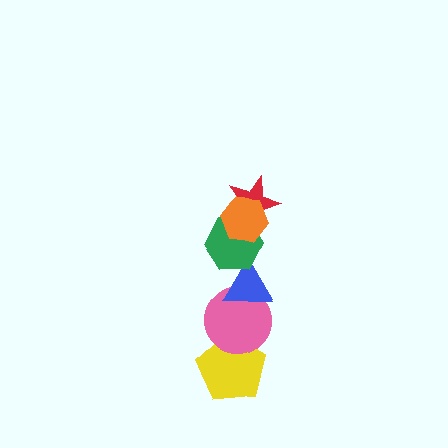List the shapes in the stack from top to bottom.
From top to bottom: the orange hexagon, the red star, the green hexagon, the blue triangle, the pink circle, the yellow pentagon.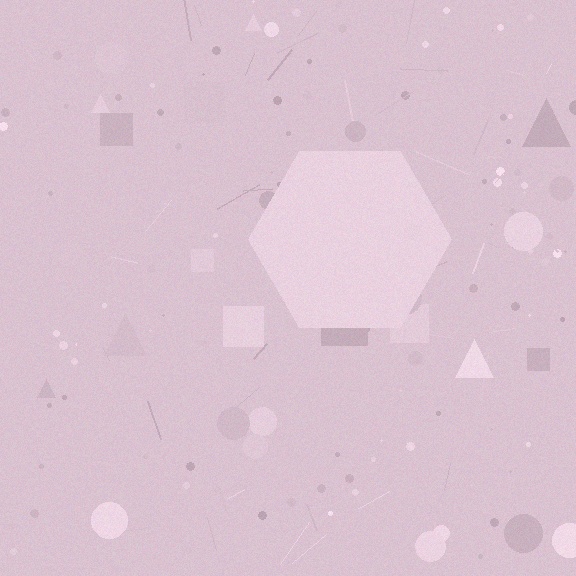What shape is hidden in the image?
A hexagon is hidden in the image.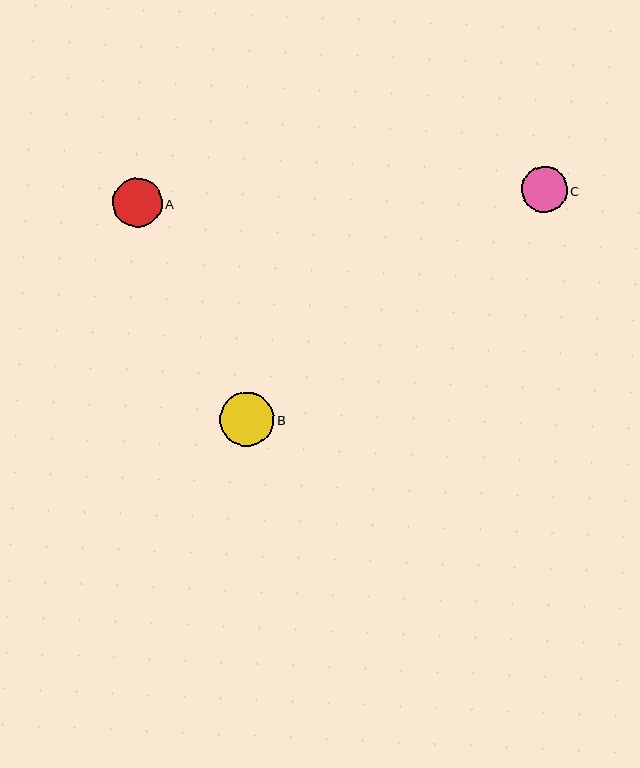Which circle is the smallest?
Circle C is the smallest with a size of approximately 46 pixels.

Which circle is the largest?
Circle B is the largest with a size of approximately 54 pixels.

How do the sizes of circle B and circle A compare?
Circle B and circle A are approximately the same size.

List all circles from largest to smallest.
From largest to smallest: B, A, C.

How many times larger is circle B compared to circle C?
Circle B is approximately 1.2 times the size of circle C.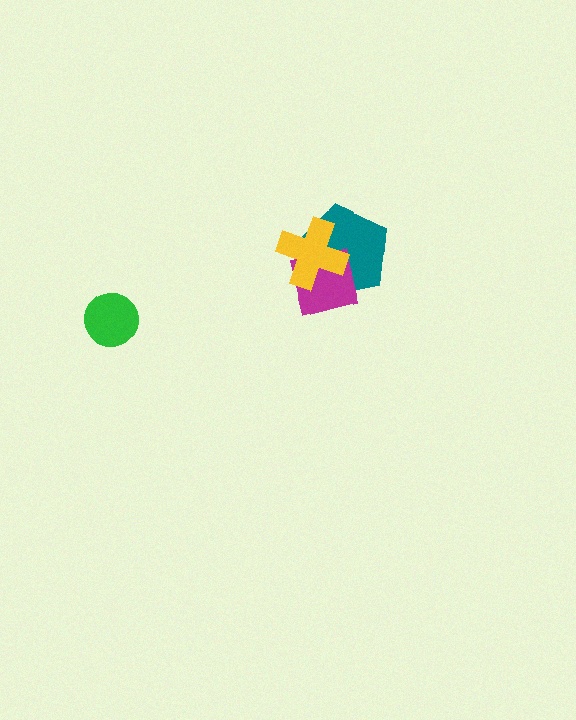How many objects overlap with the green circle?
0 objects overlap with the green circle.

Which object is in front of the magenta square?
The yellow cross is in front of the magenta square.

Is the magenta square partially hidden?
Yes, it is partially covered by another shape.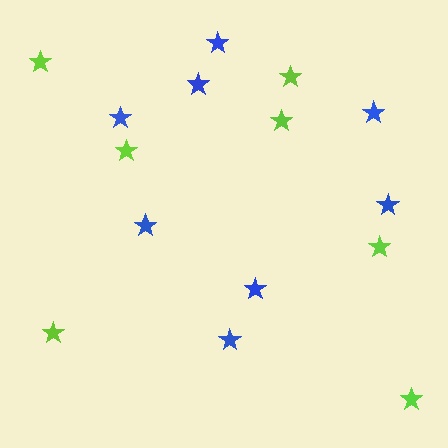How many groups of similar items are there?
There are 2 groups: one group of blue stars (8) and one group of lime stars (7).